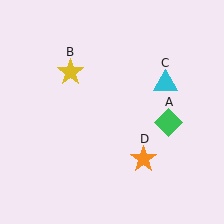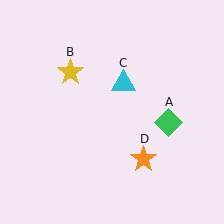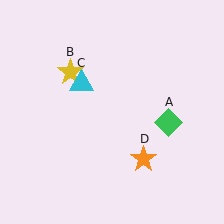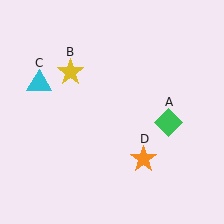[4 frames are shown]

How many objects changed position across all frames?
1 object changed position: cyan triangle (object C).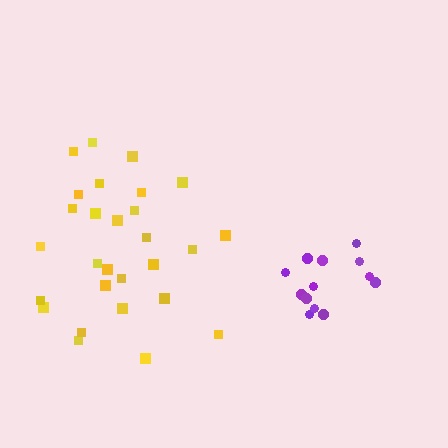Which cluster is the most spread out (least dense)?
Yellow.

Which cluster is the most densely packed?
Purple.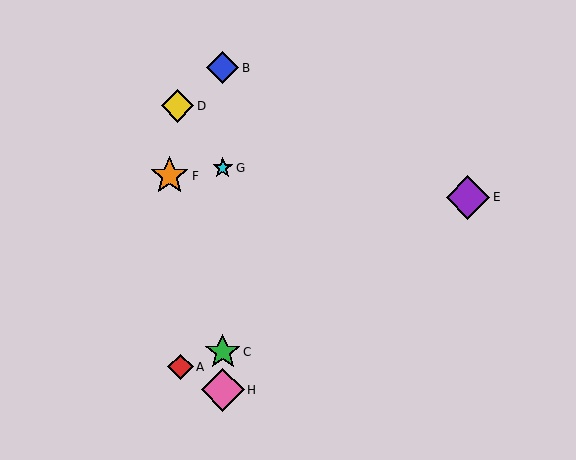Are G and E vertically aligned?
No, G is at x≈223 and E is at x≈468.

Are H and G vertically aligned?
Yes, both are at x≈223.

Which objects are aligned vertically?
Objects B, C, G, H are aligned vertically.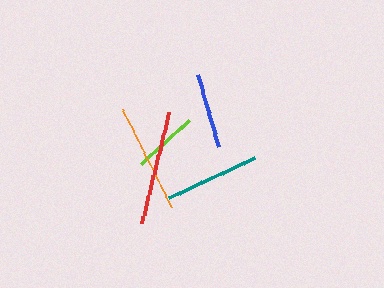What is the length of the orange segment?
The orange segment is approximately 111 pixels long.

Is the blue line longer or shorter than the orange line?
The orange line is longer than the blue line.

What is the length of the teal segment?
The teal segment is approximately 95 pixels long.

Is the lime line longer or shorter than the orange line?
The orange line is longer than the lime line.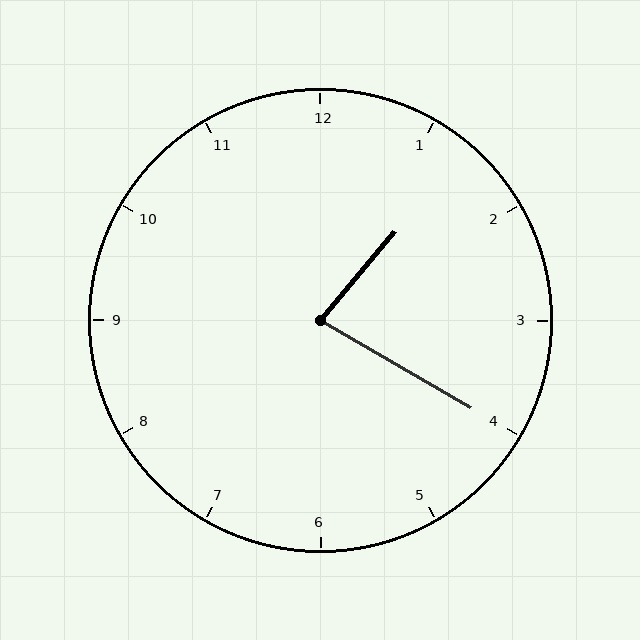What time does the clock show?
1:20.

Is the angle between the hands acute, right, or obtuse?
It is acute.